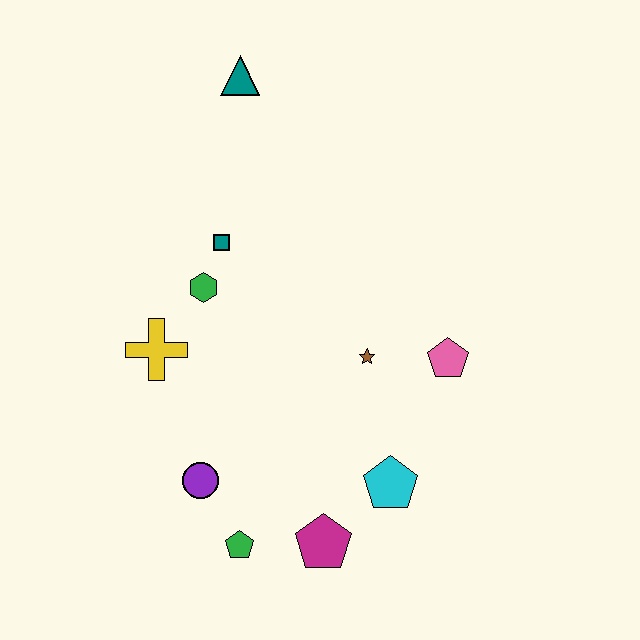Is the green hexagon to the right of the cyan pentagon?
No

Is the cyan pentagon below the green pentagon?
No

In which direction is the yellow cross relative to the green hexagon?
The yellow cross is below the green hexagon.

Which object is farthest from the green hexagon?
The magenta pentagon is farthest from the green hexagon.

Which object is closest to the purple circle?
The green pentagon is closest to the purple circle.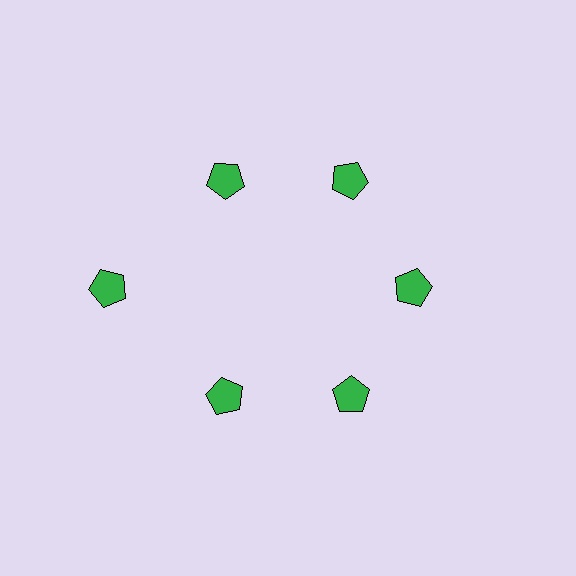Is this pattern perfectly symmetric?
No. The 6 green pentagons are arranged in a ring, but one element near the 9 o'clock position is pushed outward from the center, breaking the 6-fold rotational symmetry.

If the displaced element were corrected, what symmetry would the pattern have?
It would have 6-fold rotational symmetry — the pattern would map onto itself every 60 degrees.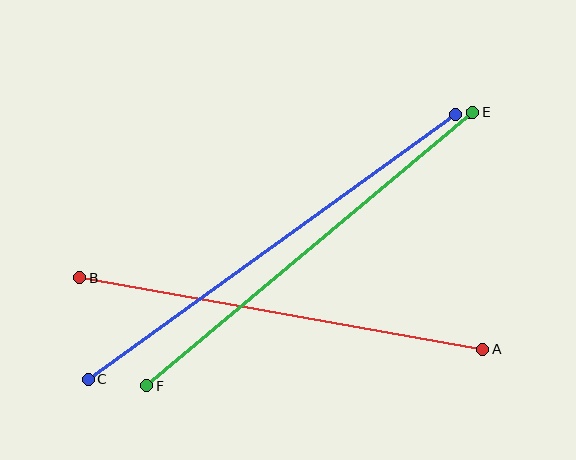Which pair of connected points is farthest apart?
Points C and D are farthest apart.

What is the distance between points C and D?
The distance is approximately 453 pixels.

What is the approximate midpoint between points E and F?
The midpoint is at approximately (310, 249) pixels.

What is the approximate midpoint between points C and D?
The midpoint is at approximately (272, 247) pixels.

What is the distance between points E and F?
The distance is approximately 425 pixels.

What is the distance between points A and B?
The distance is approximately 409 pixels.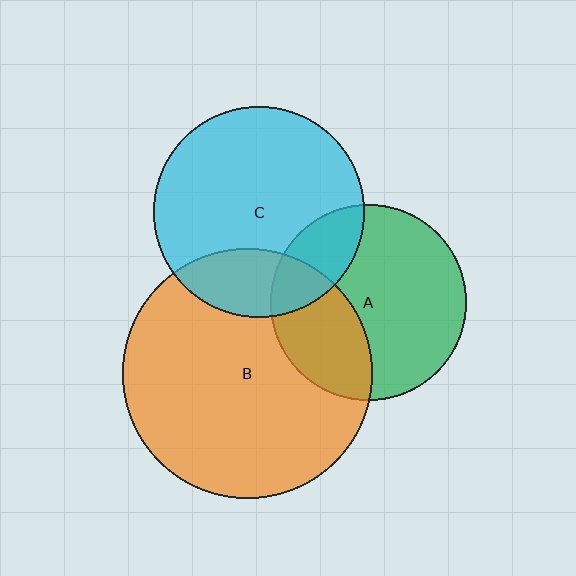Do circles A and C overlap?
Yes.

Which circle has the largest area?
Circle B (orange).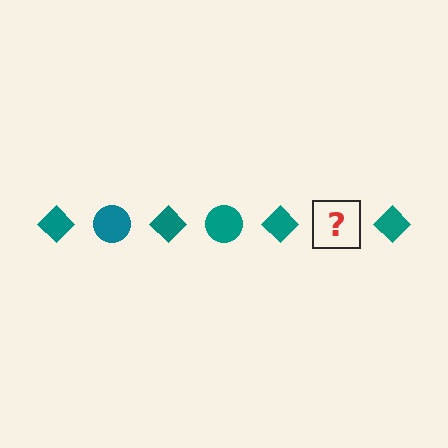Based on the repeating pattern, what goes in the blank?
The blank should be a teal circle.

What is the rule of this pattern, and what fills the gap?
The rule is that the pattern cycles through diamond, circle shapes in teal. The gap should be filled with a teal circle.